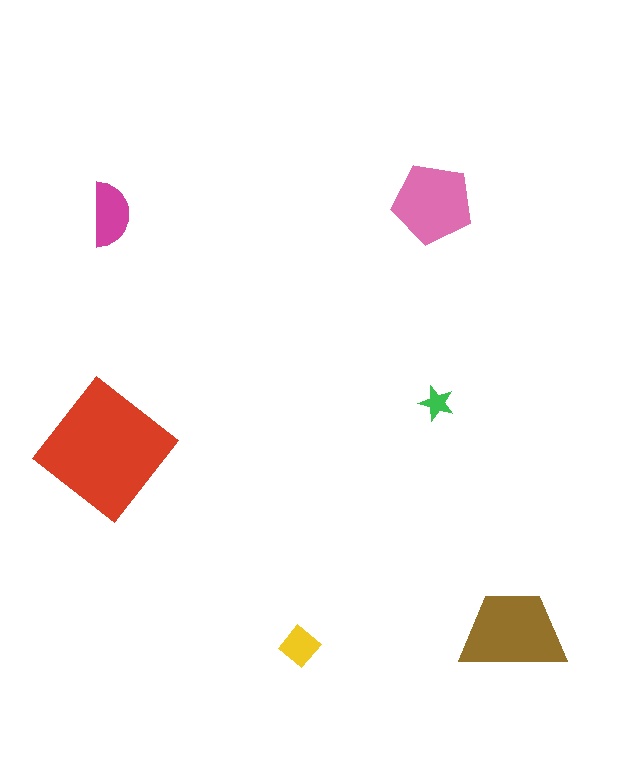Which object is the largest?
The red diamond.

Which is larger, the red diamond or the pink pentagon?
The red diamond.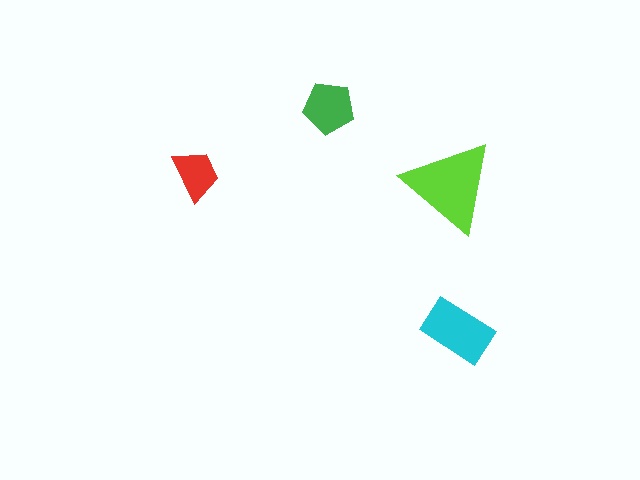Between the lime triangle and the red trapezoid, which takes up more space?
The lime triangle.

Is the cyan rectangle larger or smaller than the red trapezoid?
Larger.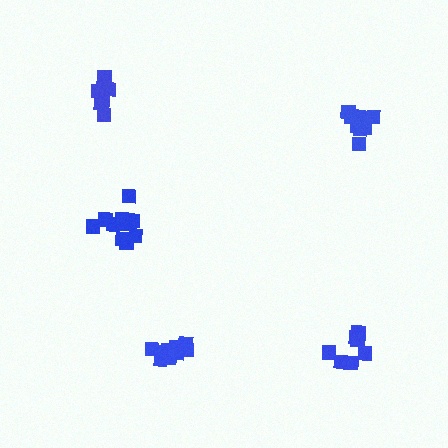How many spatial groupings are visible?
There are 5 spatial groupings.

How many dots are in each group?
Group 1: 11 dots, Group 2: 7 dots, Group 3: 7 dots, Group 4: 9 dots, Group 5: 10 dots (44 total).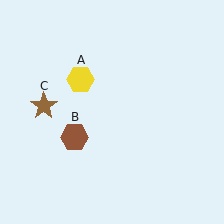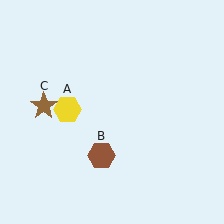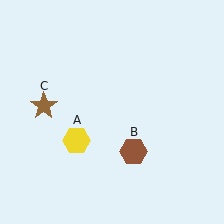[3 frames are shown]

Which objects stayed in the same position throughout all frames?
Brown star (object C) remained stationary.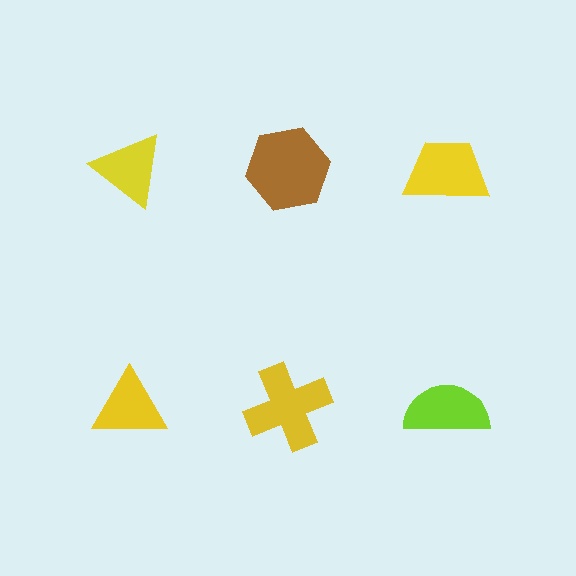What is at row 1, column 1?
A yellow triangle.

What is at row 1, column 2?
A brown hexagon.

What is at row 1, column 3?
A yellow trapezoid.